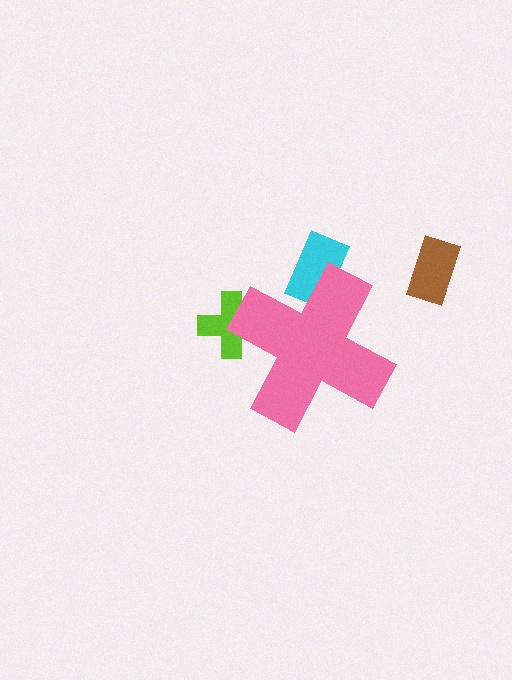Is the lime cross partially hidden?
Yes, the lime cross is partially hidden behind the pink cross.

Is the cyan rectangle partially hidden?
Yes, the cyan rectangle is partially hidden behind the pink cross.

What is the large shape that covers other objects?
A pink cross.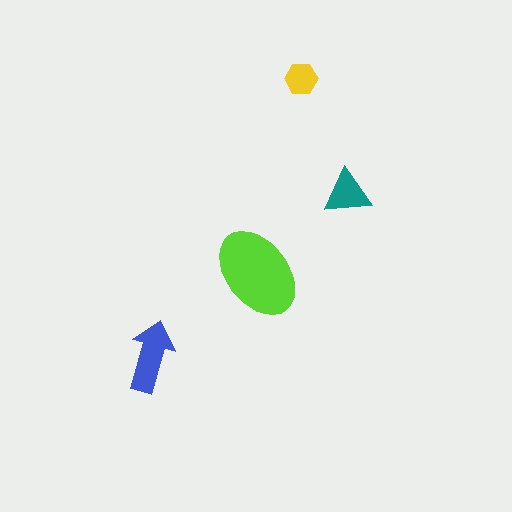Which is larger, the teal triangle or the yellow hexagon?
The teal triangle.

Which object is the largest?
The lime ellipse.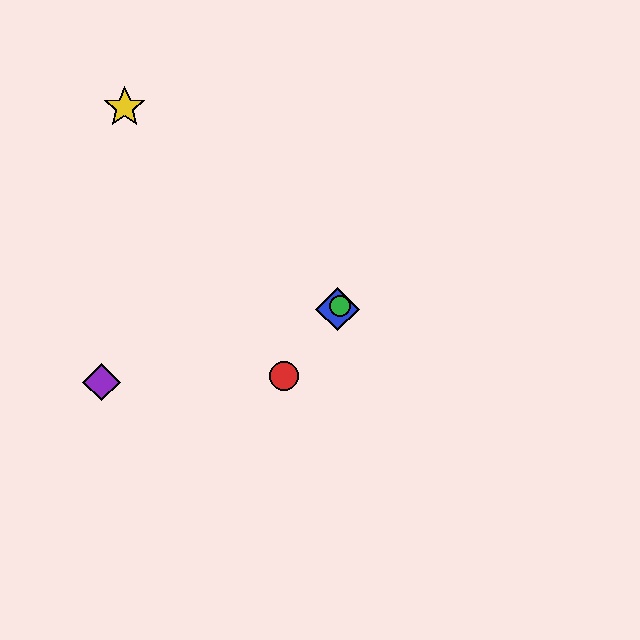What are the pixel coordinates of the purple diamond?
The purple diamond is at (102, 382).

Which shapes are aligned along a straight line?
The red circle, the blue diamond, the green circle are aligned along a straight line.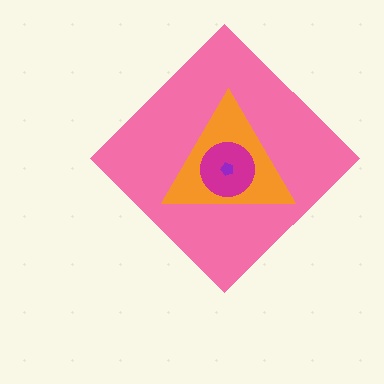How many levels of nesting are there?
4.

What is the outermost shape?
The pink diamond.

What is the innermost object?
The purple pentagon.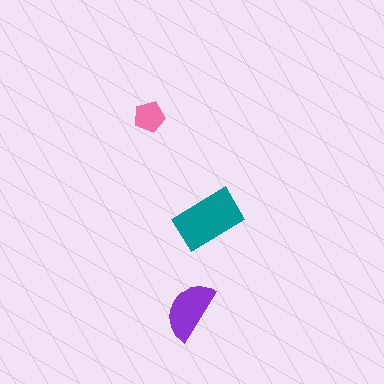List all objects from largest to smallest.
The teal rectangle, the purple semicircle, the pink pentagon.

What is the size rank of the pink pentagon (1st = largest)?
3rd.